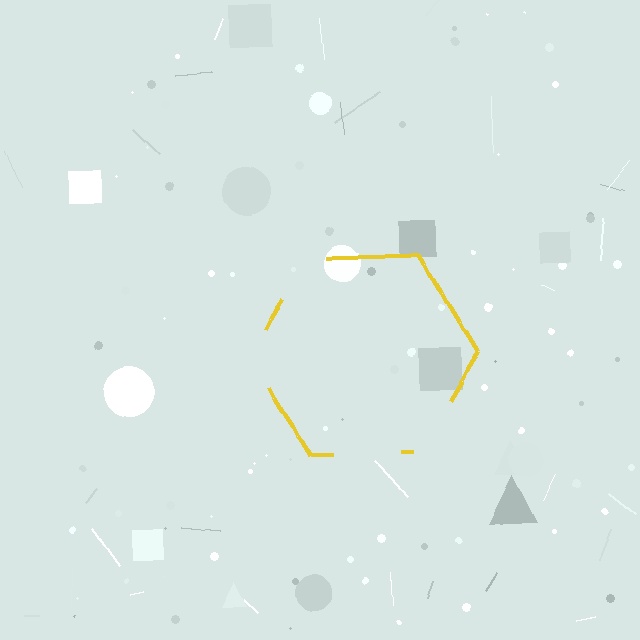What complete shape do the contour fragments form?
The contour fragments form a hexagon.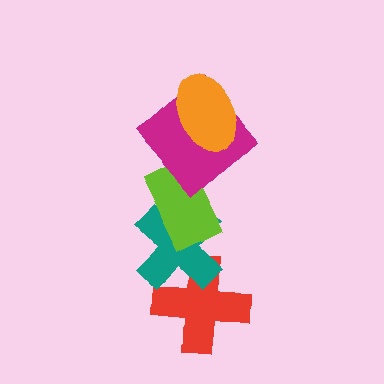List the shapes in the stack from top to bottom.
From top to bottom: the orange ellipse, the magenta diamond, the lime rectangle, the teal cross, the red cross.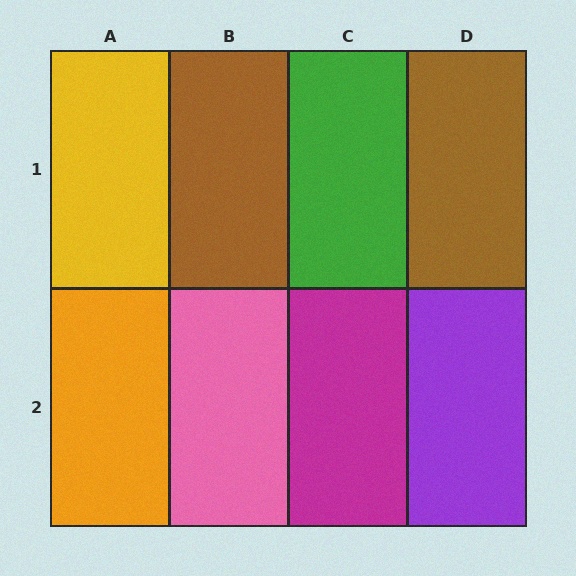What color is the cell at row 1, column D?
Brown.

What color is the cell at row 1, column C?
Green.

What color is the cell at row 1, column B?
Brown.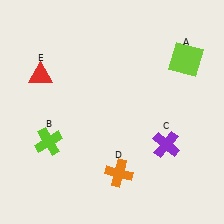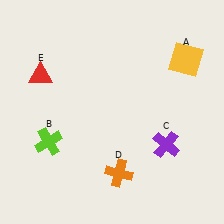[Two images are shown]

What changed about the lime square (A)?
In Image 1, A is lime. In Image 2, it changed to yellow.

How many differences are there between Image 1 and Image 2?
There is 1 difference between the two images.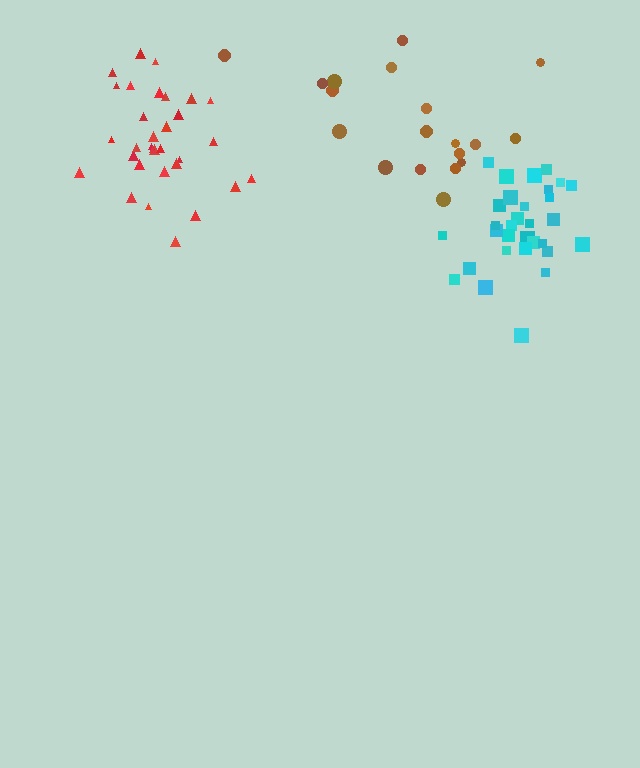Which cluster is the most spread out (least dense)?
Brown.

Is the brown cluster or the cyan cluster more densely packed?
Cyan.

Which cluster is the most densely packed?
Cyan.